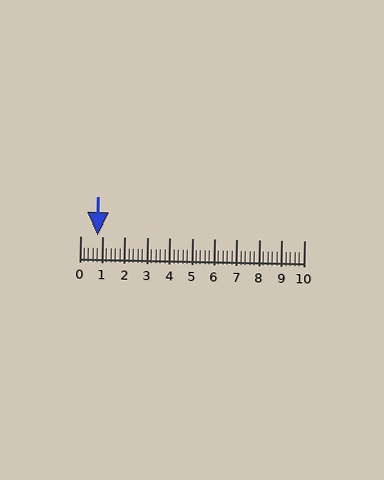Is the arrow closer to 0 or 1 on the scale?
The arrow is closer to 1.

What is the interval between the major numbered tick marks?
The major tick marks are spaced 1 units apart.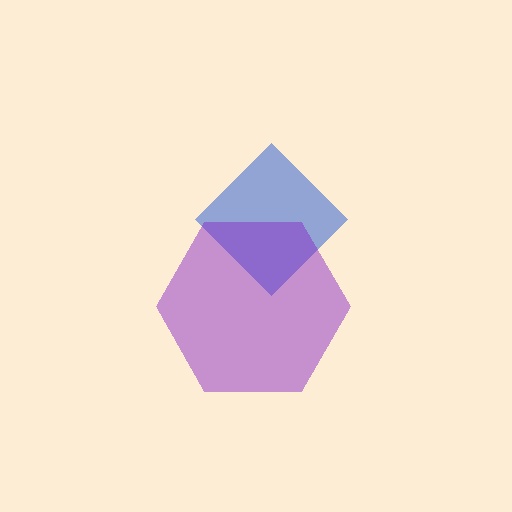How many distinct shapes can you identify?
There are 2 distinct shapes: a blue diamond, a purple hexagon.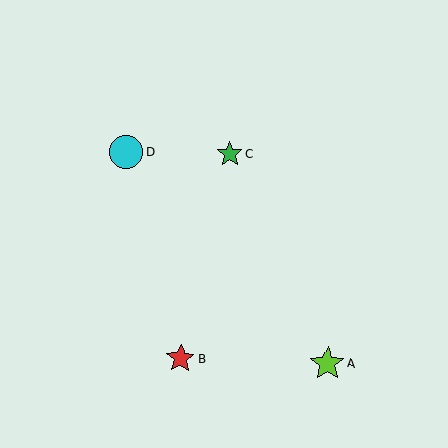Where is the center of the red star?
The center of the red star is at (181, 358).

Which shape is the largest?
The lime star (labeled A) is the largest.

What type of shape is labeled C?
Shape C is a green star.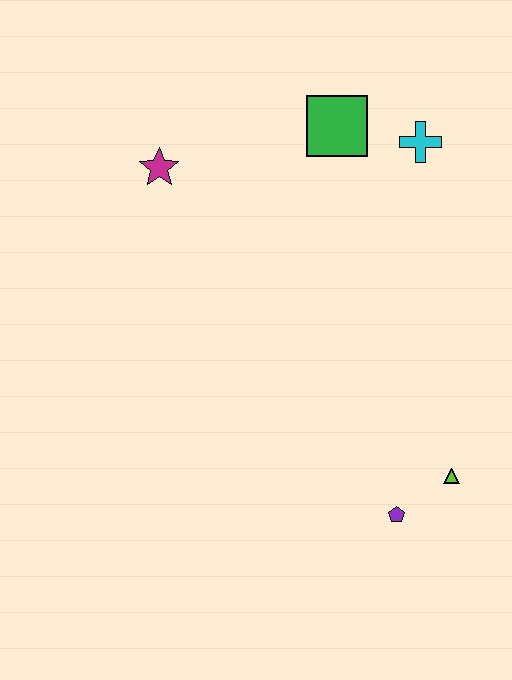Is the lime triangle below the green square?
Yes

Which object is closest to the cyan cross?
The green square is closest to the cyan cross.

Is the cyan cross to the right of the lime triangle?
No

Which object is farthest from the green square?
The purple pentagon is farthest from the green square.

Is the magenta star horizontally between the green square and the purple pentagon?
No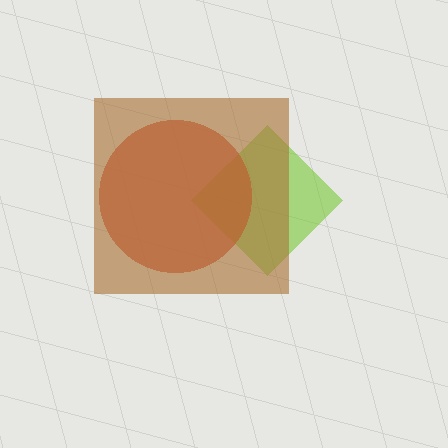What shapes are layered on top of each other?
The layered shapes are: a lime diamond, a red circle, a brown square.